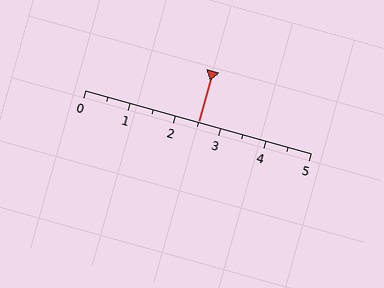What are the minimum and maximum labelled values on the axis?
The axis runs from 0 to 5.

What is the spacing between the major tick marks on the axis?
The major ticks are spaced 1 apart.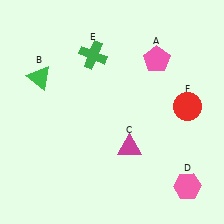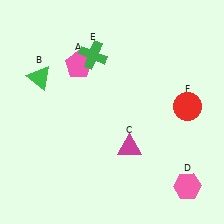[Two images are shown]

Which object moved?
The pink pentagon (A) moved left.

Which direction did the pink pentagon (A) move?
The pink pentagon (A) moved left.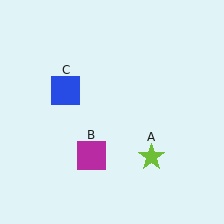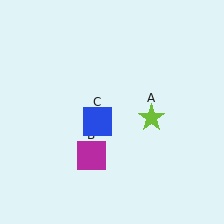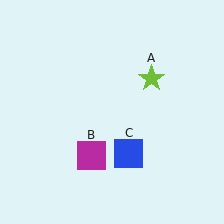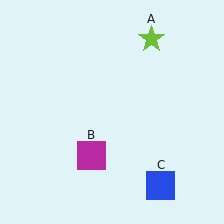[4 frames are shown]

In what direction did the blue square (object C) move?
The blue square (object C) moved down and to the right.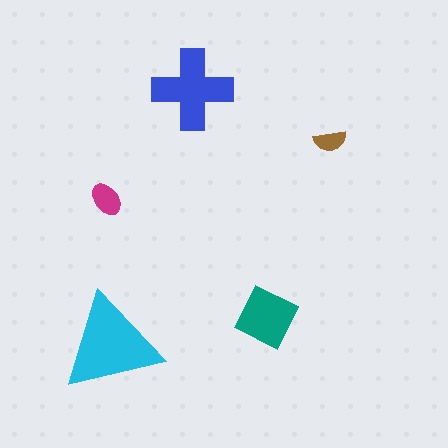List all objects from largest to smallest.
The cyan triangle, the blue cross, the teal diamond, the magenta ellipse, the brown semicircle.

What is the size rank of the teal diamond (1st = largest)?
3rd.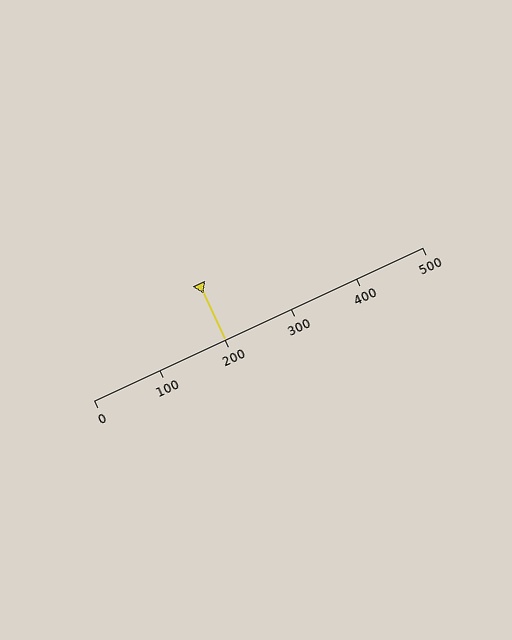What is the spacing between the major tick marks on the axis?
The major ticks are spaced 100 apart.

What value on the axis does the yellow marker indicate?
The marker indicates approximately 200.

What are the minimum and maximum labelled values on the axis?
The axis runs from 0 to 500.